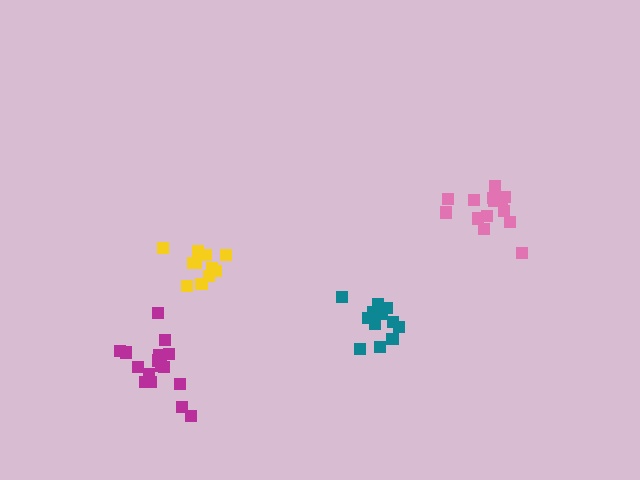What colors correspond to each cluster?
The clusters are colored: magenta, teal, pink, yellow.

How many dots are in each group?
Group 1: 16 dots, Group 2: 14 dots, Group 3: 15 dots, Group 4: 11 dots (56 total).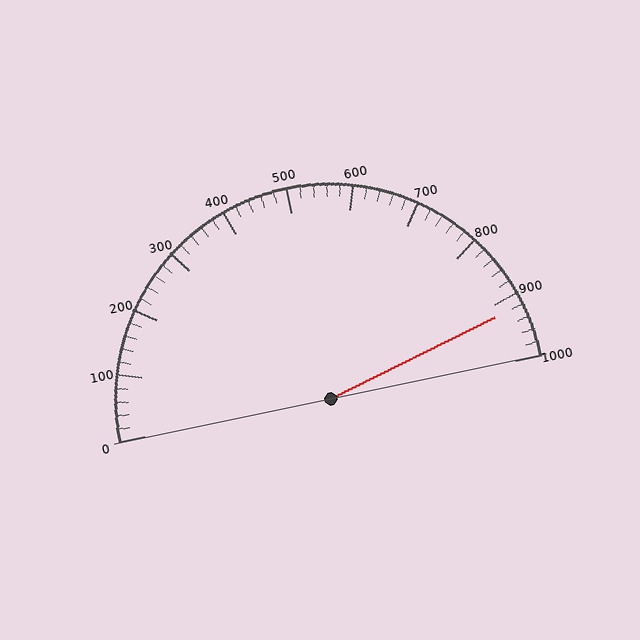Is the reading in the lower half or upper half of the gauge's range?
The reading is in the upper half of the range (0 to 1000).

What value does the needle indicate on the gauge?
The needle indicates approximately 920.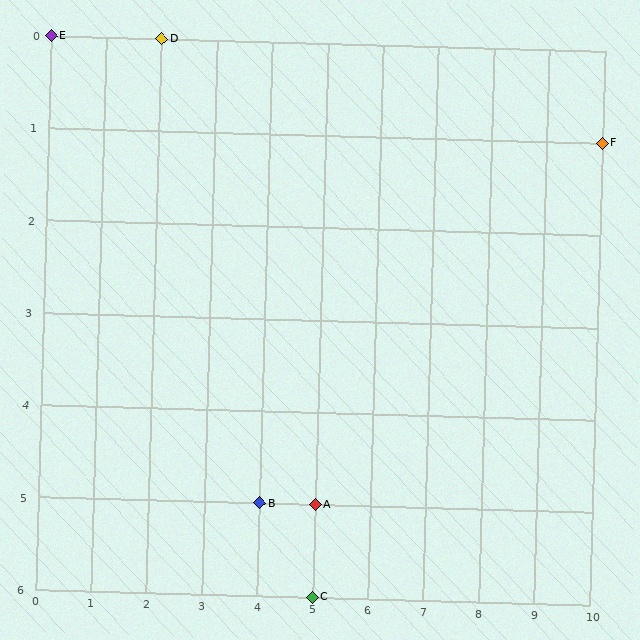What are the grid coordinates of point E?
Point E is at grid coordinates (0, 0).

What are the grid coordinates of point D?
Point D is at grid coordinates (2, 0).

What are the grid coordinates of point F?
Point F is at grid coordinates (10, 1).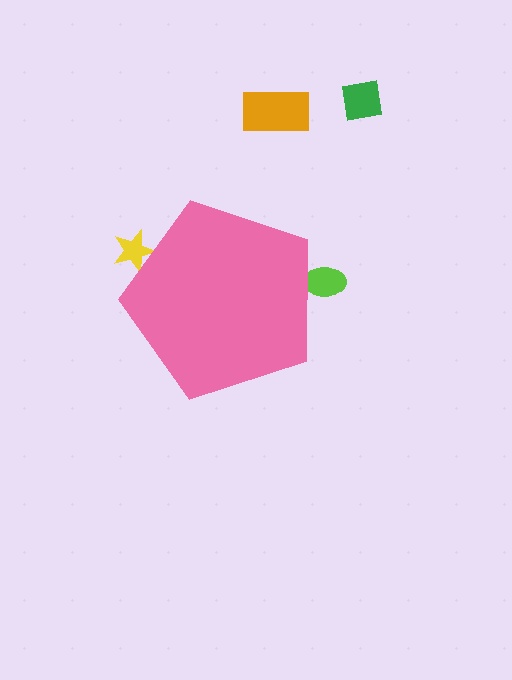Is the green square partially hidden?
No, the green square is fully visible.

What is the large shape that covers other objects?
A pink pentagon.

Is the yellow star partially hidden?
Yes, the yellow star is partially hidden behind the pink pentagon.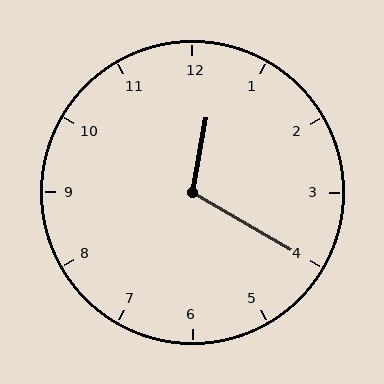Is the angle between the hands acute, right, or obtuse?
It is obtuse.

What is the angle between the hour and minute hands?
Approximately 110 degrees.